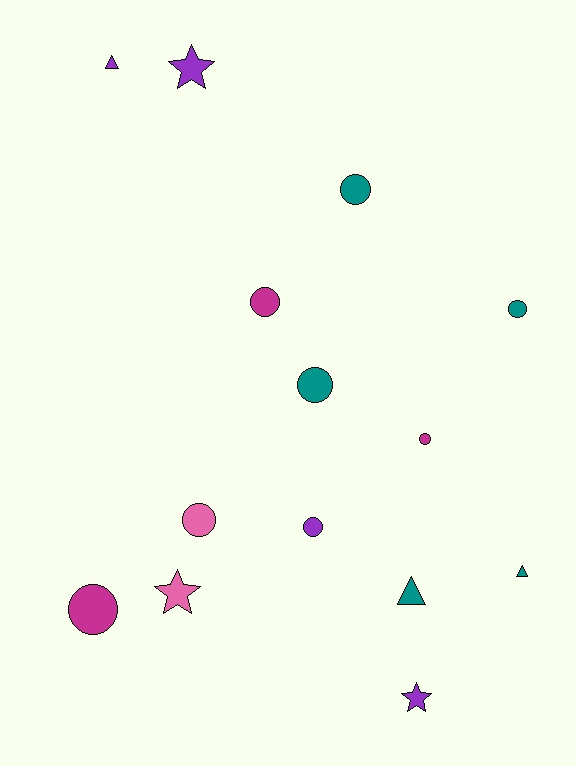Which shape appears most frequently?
Circle, with 8 objects.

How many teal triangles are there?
There are 2 teal triangles.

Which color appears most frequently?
Teal, with 5 objects.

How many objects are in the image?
There are 14 objects.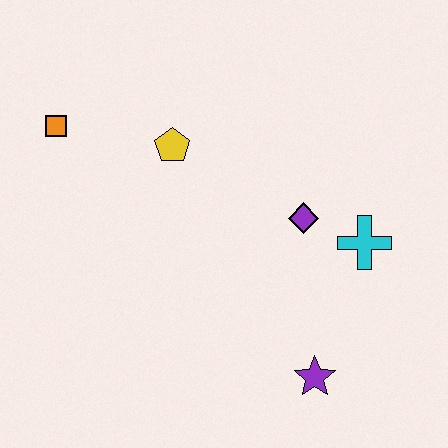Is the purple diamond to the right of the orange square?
Yes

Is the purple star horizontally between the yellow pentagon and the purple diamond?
No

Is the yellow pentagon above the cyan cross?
Yes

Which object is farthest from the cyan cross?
The orange square is farthest from the cyan cross.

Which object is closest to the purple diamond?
The cyan cross is closest to the purple diamond.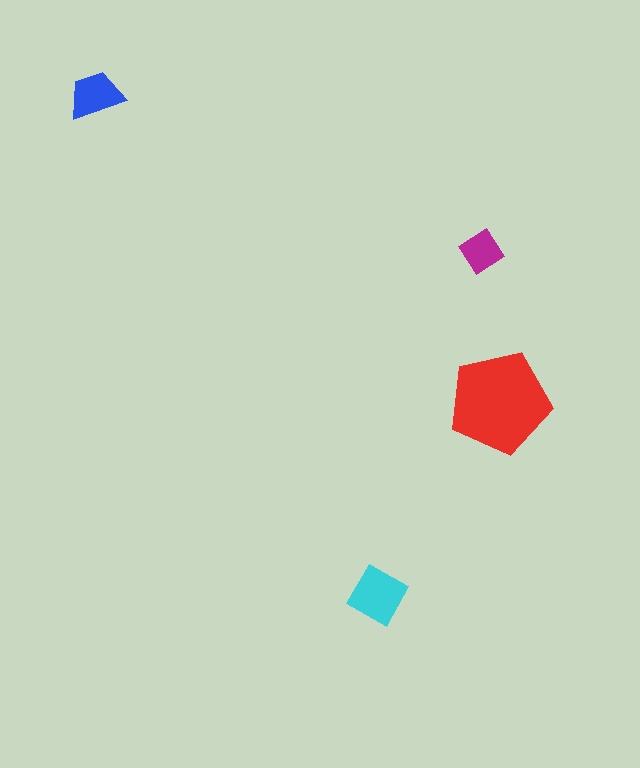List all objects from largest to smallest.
The red pentagon, the cyan square, the blue trapezoid, the magenta diamond.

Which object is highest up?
The blue trapezoid is topmost.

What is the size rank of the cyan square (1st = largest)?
2nd.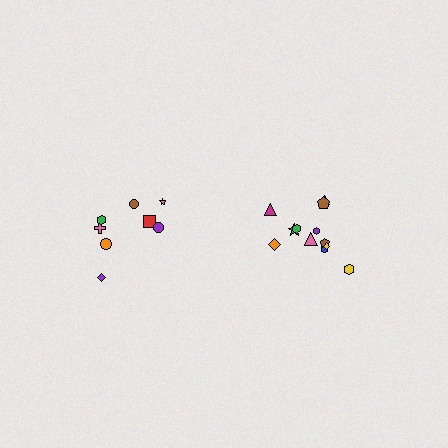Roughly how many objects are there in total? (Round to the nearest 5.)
Roughly 20 objects in total.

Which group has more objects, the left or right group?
The right group.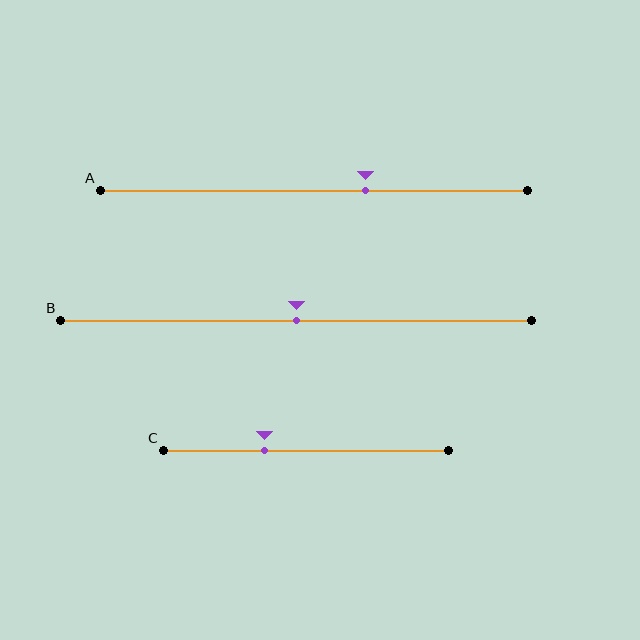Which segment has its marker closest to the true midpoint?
Segment B has its marker closest to the true midpoint.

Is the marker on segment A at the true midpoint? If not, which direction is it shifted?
No, the marker on segment A is shifted to the right by about 12% of the segment length.